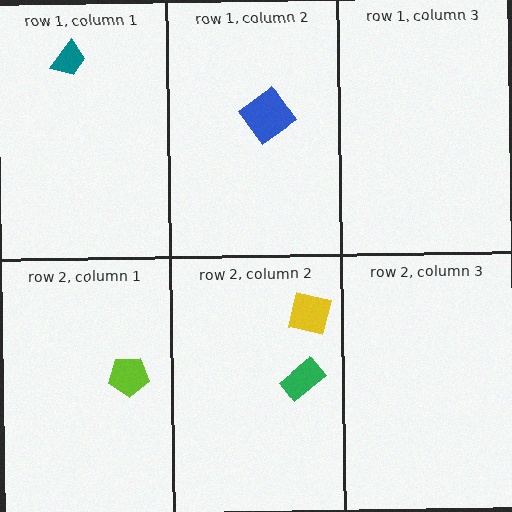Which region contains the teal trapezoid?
The row 1, column 1 region.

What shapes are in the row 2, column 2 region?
The green rectangle, the yellow square.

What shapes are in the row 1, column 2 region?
The blue diamond.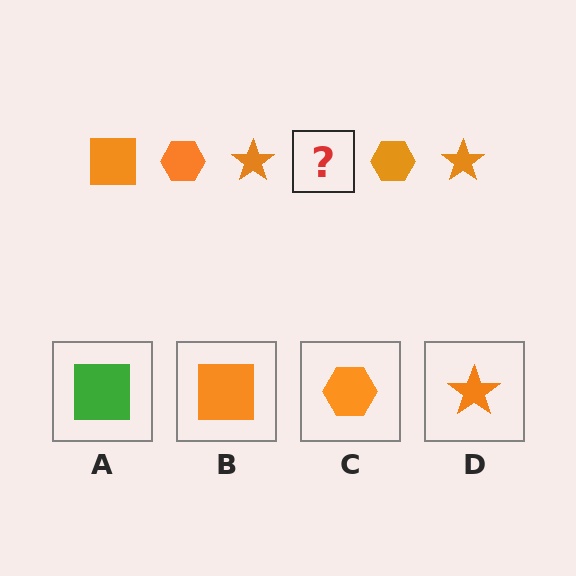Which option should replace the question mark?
Option B.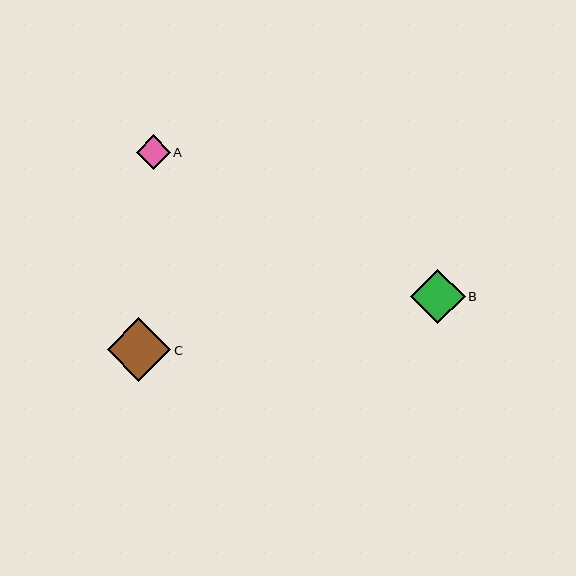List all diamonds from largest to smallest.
From largest to smallest: C, B, A.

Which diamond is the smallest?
Diamond A is the smallest with a size of approximately 34 pixels.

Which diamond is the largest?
Diamond C is the largest with a size of approximately 64 pixels.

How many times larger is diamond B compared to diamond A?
Diamond B is approximately 1.6 times the size of diamond A.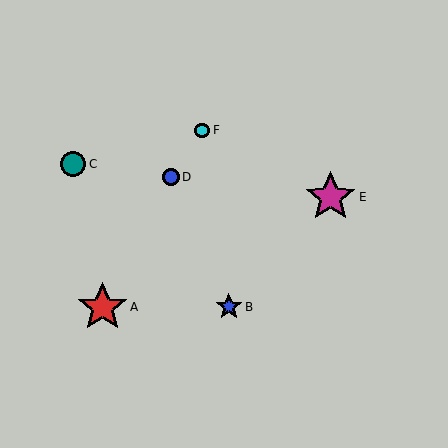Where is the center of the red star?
The center of the red star is at (102, 307).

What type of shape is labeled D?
Shape D is a blue circle.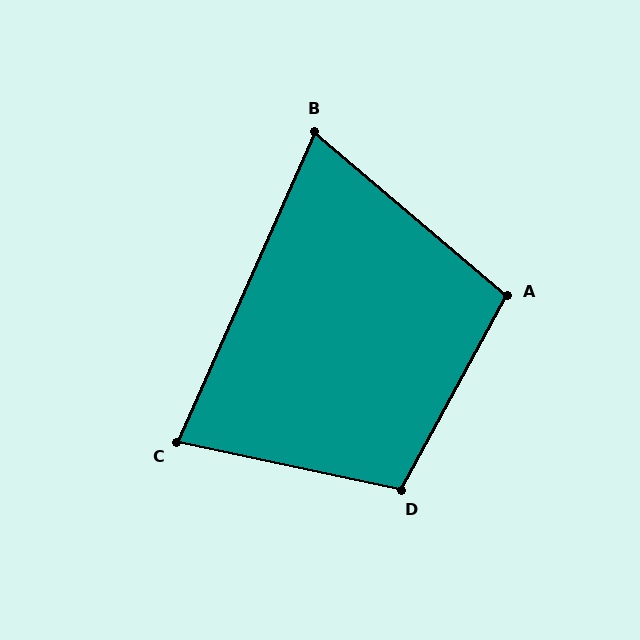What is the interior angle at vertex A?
Approximately 102 degrees (obtuse).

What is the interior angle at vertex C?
Approximately 78 degrees (acute).